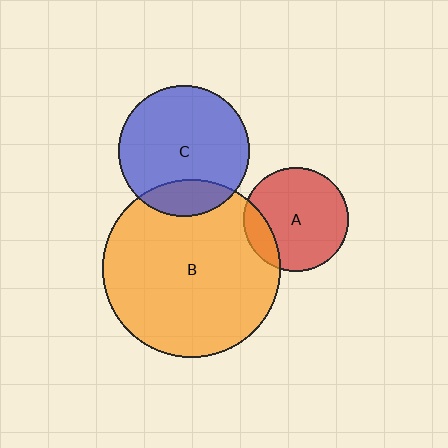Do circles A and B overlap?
Yes.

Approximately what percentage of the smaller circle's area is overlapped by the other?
Approximately 15%.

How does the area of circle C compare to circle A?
Approximately 1.6 times.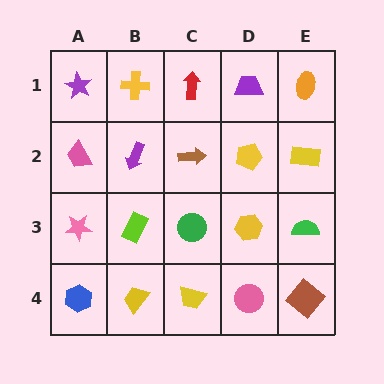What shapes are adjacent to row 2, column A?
A purple star (row 1, column A), a pink star (row 3, column A), a purple arrow (row 2, column B).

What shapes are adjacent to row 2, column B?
A yellow cross (row 1, column B), a lime rectangle (row 3, column B), a pink trapezoid (row 2, column A), a brown arrow (row 2, column C).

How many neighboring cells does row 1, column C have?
3.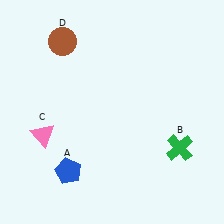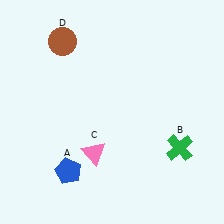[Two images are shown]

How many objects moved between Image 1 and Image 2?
1 object moved between the two images.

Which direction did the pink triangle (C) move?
The pink triangle (C) moved right.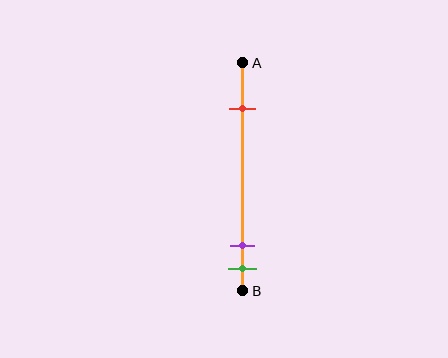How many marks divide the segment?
There are 3 marks dividing the segment.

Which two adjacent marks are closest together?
The purple and green marks are the closest adjacent pair.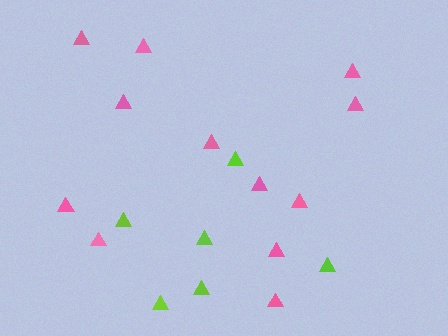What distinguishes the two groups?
There are 2 groups: one group of pink triangles (12) and one group of lime triangles (6).